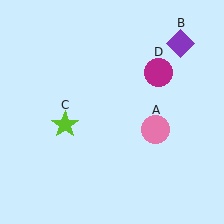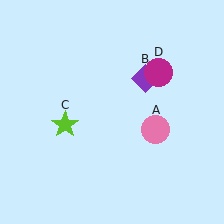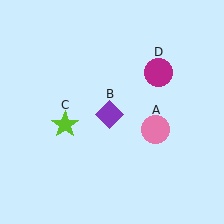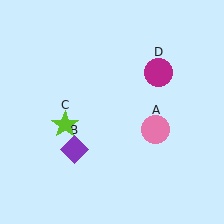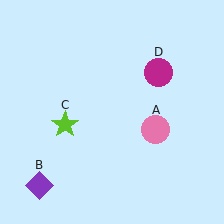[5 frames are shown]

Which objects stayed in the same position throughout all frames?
Pink circle (object A) and lime star (object C) and magenta circle (object D) remained stationary.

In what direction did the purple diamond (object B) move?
The purple diamond (object B) moved down and to the left.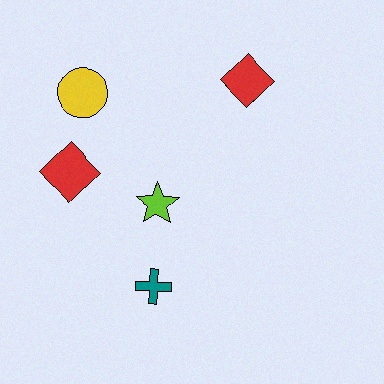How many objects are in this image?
There are 5 objects.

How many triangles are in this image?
There are no triangles.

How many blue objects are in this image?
There are no blue objects.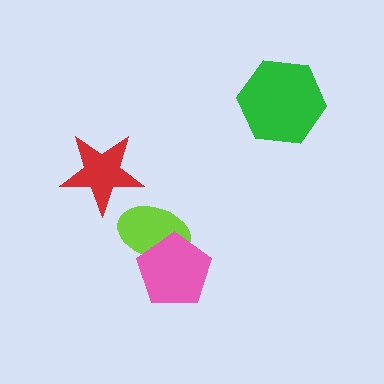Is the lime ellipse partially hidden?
Yes, it is partially covered by another shape.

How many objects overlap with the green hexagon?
0 objects overlap with the green hexagon.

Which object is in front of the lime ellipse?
The pink pentagon is in front of the lime ellipse.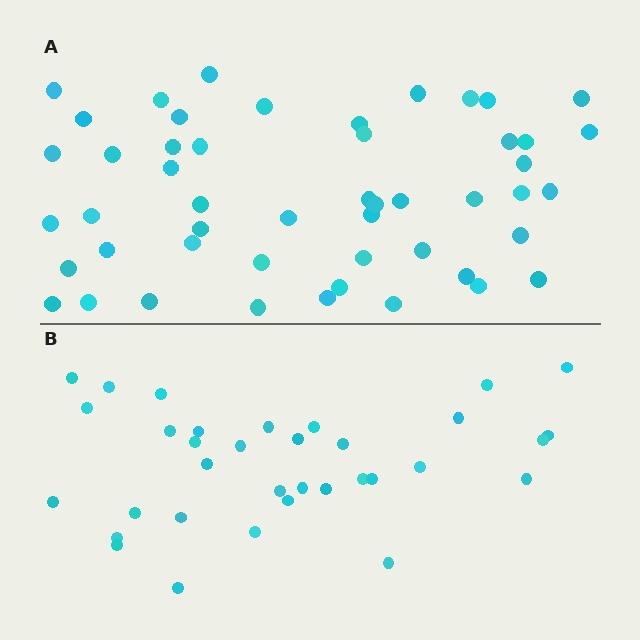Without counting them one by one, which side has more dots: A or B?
Region A (the top region) has more dots.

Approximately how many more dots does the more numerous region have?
Region A has approximately 15 more dots than region B.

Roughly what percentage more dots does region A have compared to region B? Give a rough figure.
About 45% more.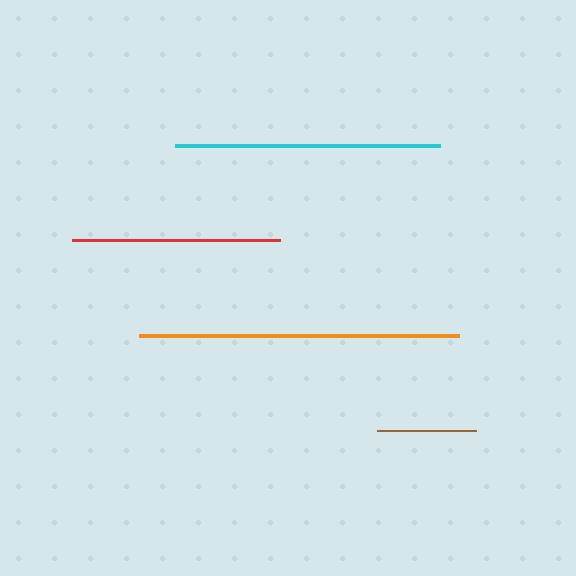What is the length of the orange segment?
The orange segment is approximately 320 pixels long.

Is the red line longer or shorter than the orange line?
The orange line is longer than the red line.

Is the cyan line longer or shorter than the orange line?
The orange line is longer than the cyan line.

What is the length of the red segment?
The red segment is approximately 208 pixels long.